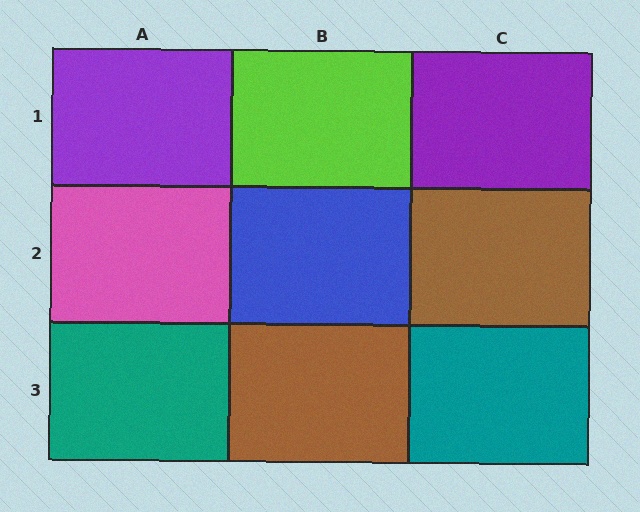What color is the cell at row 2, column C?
Brown.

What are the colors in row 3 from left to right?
Teal, brown, teal.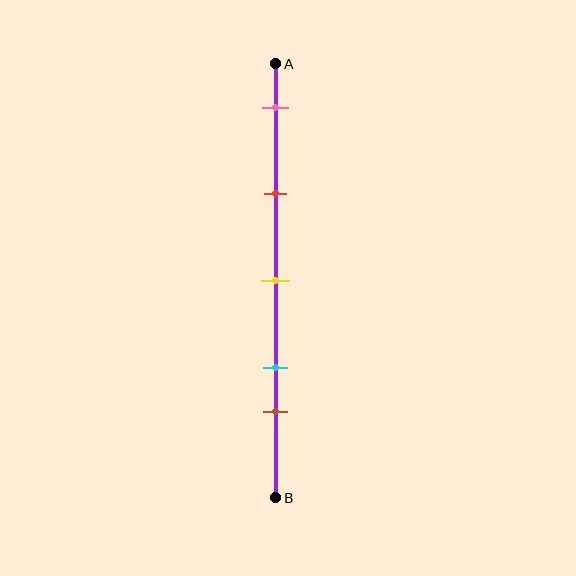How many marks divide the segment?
There are 5 marks dividing the segment.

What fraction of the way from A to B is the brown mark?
The brown mark is approximately 80% (0.8) of the way from A to B.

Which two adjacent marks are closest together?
The cyan and brown marks are the closest adjacent pair.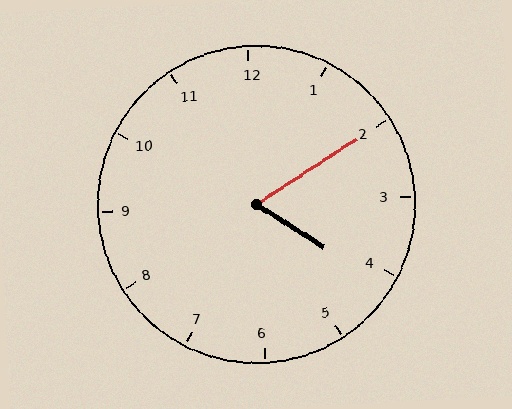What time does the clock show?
4:10.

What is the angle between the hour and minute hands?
Approximately 65 degrees.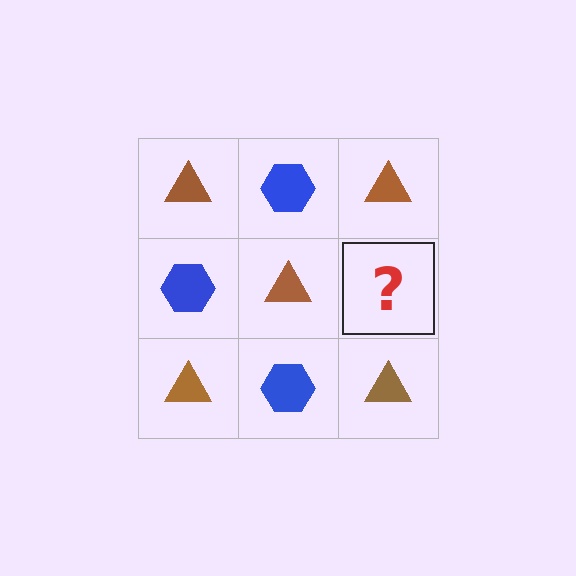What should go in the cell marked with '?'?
The missing cell should contain a blue hexagon.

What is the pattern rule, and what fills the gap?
The rule is that it alternates brown triangle and blue hexagon in a checkerboard pattern. The gap should be filled with a blue hexagon.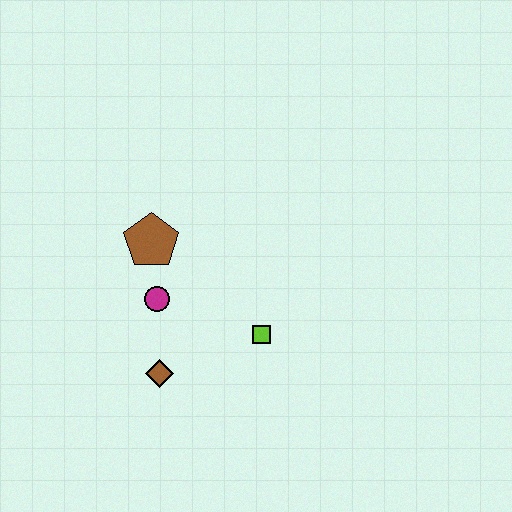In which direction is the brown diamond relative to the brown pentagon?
The brown diamond is below the brown pentagon.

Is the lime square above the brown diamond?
Yes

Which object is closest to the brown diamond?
The magenta circle is closest to the brown diamond.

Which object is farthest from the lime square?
The brown pentagon is farthest from the lime square.